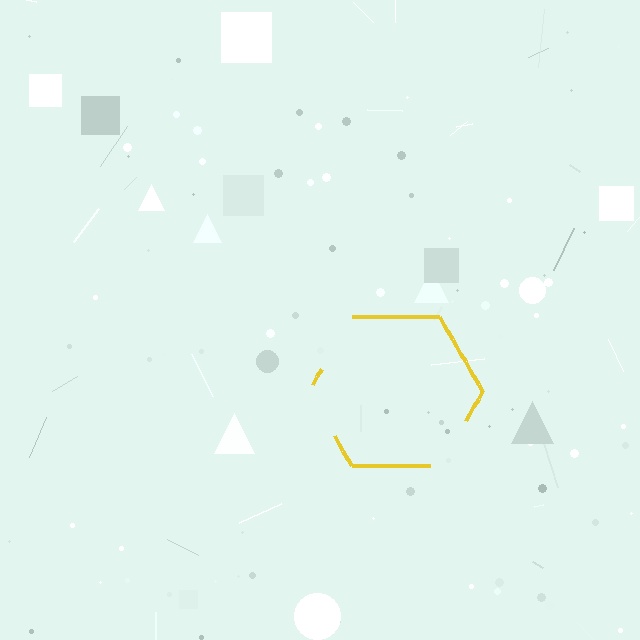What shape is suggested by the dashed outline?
The dashed outline suggests a hexagon.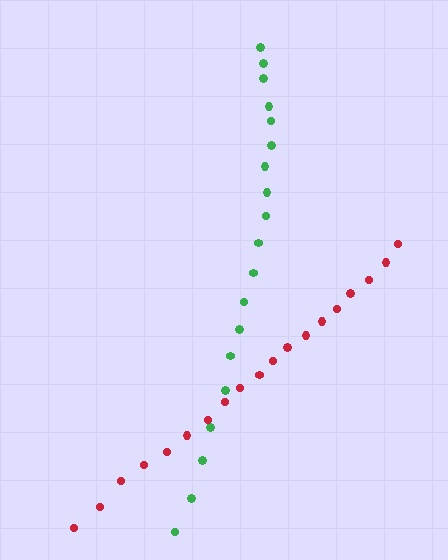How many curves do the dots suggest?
There are 2 distinct paths.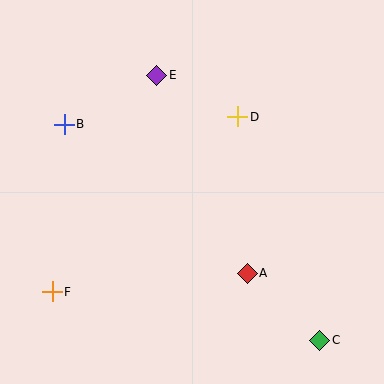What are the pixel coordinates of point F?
Point F is at (52, 292).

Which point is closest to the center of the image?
Point D at (238, 117) is closest to the center.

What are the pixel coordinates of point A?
Point A is at (247, 273).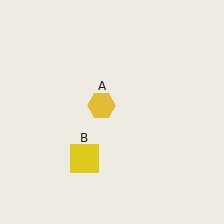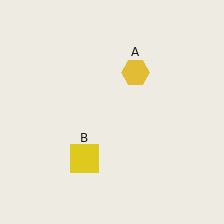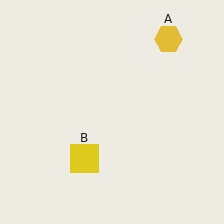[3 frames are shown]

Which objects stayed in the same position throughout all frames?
Yellow square (object B) remained stationary.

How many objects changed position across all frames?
1 object changed position: yellow hexagon (object A).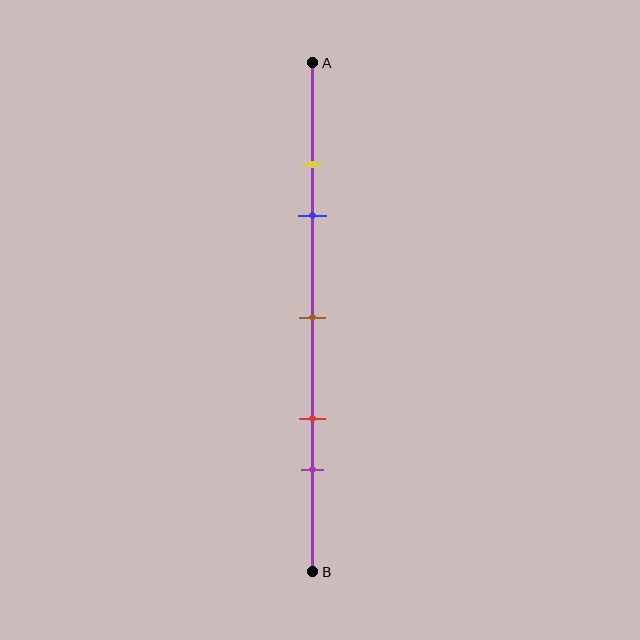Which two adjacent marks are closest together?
The yellow and blue marks are the closest adjacent pair.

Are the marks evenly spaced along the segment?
No, the marks are not evenly spaced.